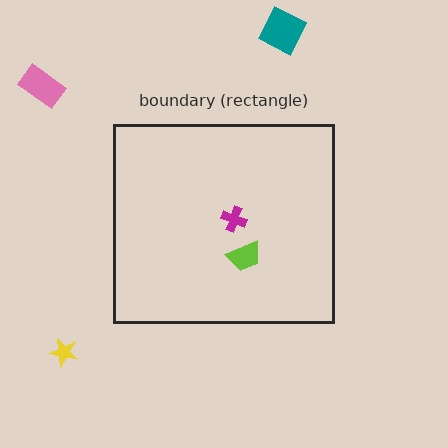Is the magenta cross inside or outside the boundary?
Inside.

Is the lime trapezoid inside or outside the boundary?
Inside.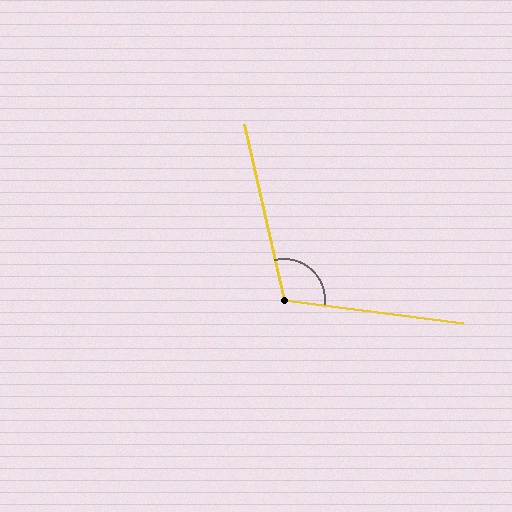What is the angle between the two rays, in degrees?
Approximately 110 degrees.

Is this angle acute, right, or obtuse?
It is obtuse.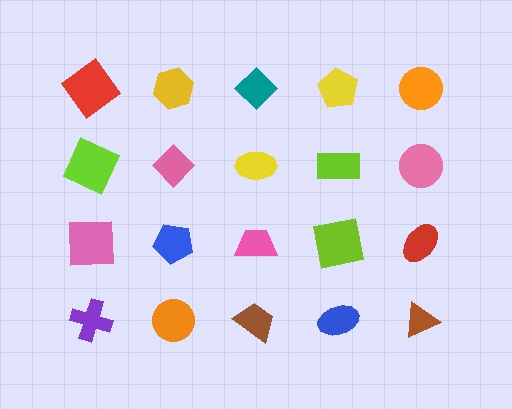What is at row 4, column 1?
A purple cross.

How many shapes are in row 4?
5 shapes.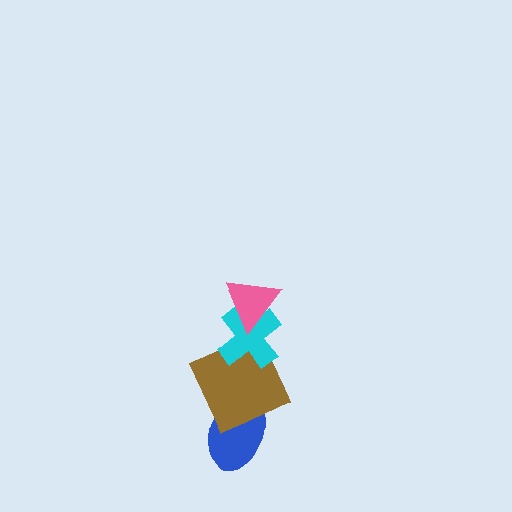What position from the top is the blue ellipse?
The blue ellipse is 4th from the top.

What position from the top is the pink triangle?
The pink triangle is 1st from the top.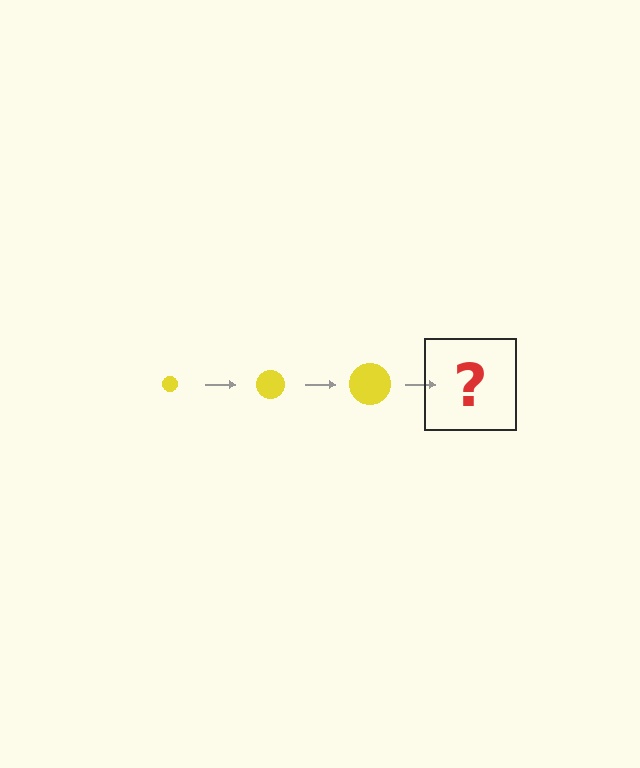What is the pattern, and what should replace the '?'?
The pattern is that the circle gets progressively larger each step. The '?' should be a yellow circle, larger than the previous one.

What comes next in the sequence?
The next element should be a yellow circle, larger than the previous one.